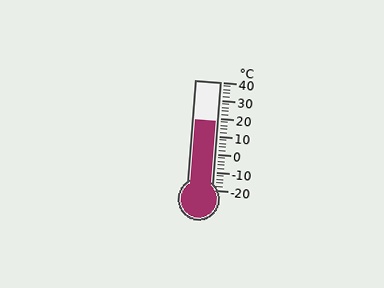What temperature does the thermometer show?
The thermometer shows approximately 18°C.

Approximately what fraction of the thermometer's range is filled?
The thermometer is filled to approximately 65% of its range.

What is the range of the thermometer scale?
The thermometer scale ranges from -20°C to 40°C.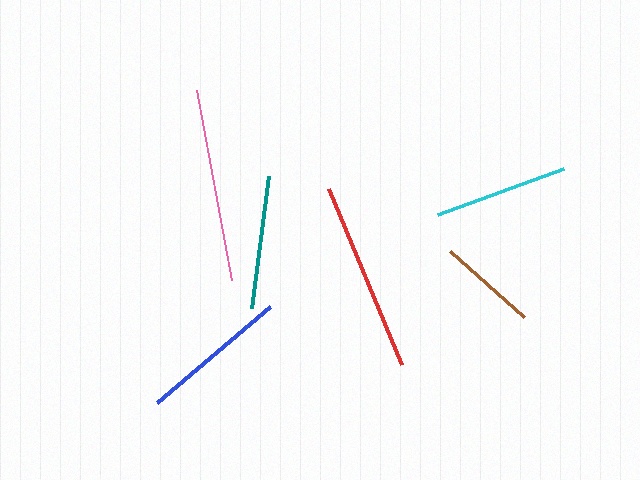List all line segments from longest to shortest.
From longest to shortest: pink, red, blue, cyan, teal, brown.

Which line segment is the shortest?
The brown line is the shortest at approximately 100 pixels.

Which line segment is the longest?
The pink line is the longest at approximately 193 pixels.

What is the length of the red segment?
The red segment is approximately 190 pixels long.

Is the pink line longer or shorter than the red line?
The pink line is longer than the red line.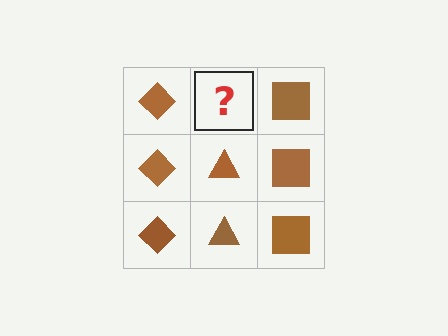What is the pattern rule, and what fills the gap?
The rule is that each column has a consistent shape. The gap should be filled with a brown triangle.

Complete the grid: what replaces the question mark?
The question mark should be replaced with a brown triangle.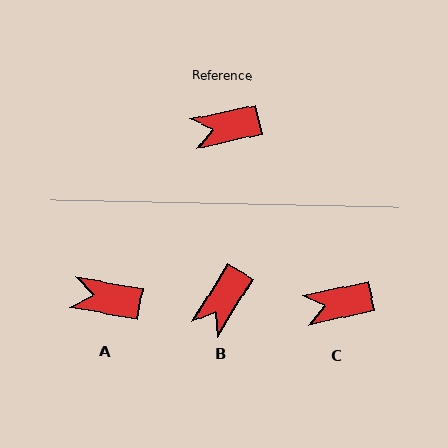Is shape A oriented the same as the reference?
No, it is off by about 22 degrees.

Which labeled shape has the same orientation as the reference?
C.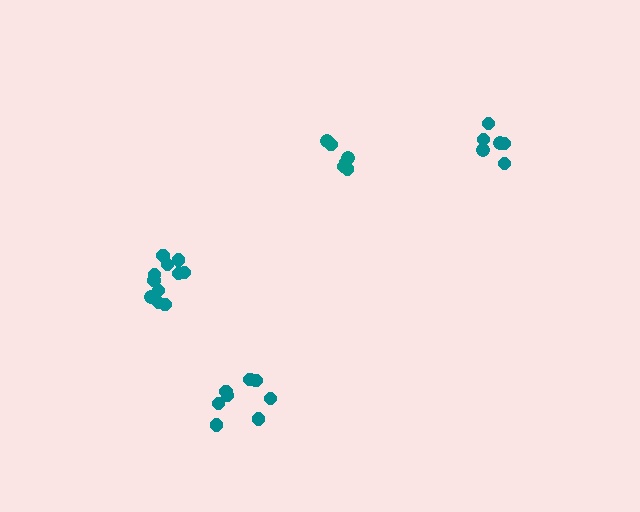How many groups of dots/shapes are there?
There are 4 groups.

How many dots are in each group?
Group 1: 11 dots, Group 2: 6 dots, Group 3: 6 dots, Group 4: 8 dots (31 total).